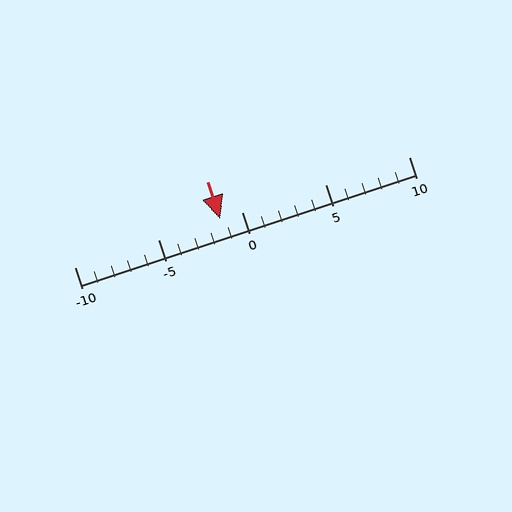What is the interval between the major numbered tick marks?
The major tick marks are spaced 5 units apart.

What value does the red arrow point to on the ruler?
The red arrow points to approximately -1.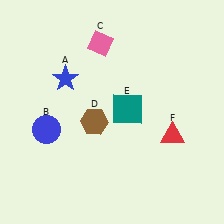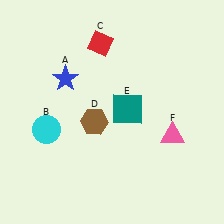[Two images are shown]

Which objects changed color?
B changed from blue to cyan. C changed from pink to red. F changed from red to pink.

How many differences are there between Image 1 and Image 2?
There are 3 differences between the two images.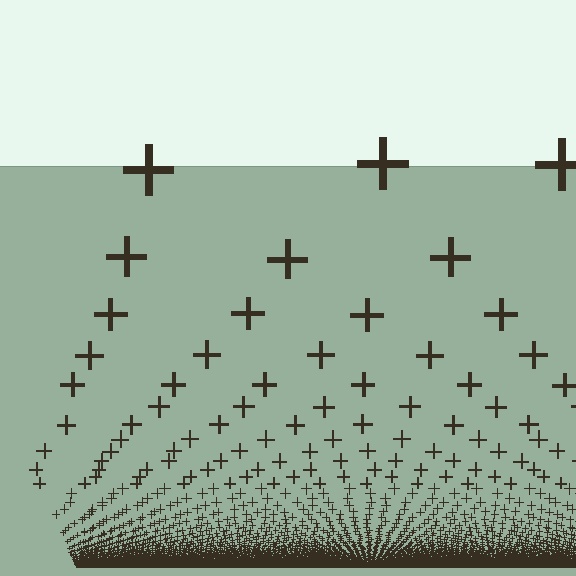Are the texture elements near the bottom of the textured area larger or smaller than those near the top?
Smaller. The gradient is inverted — elements near the bottom are smaller and denser.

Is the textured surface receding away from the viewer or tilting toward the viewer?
The surface appears to tilt toward the viewer. Texture elements get larger and sparser toward the top.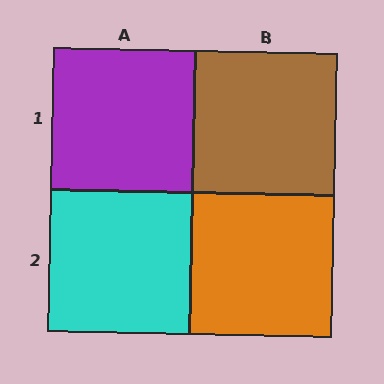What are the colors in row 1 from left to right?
Purple, brown.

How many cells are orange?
1 cell is orange.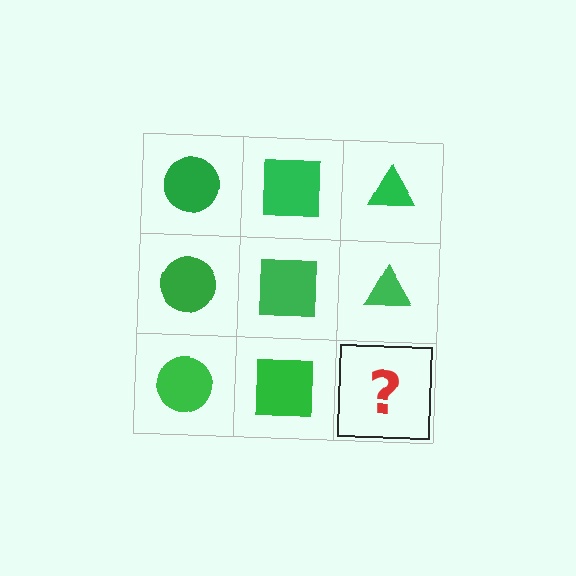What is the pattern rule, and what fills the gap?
The rule is that each column has a consistent shape. The gap should be filled with a green triangle.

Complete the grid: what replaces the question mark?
The question mark should be replaced with a green triangle.